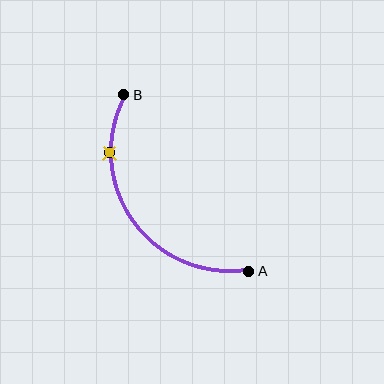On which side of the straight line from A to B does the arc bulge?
The arc bulges below and to the left of the straight line connecting A and B.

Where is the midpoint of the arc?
The arc midpoint is the point on the curve farthest from the straight line joining A and B. It sits below and to the left of that line.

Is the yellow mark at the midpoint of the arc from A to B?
No. The yellow mark lies on the arc but is closer to endpoint B. The arc midpoint would be at the point on the curve equidistant along the arc from both A and B.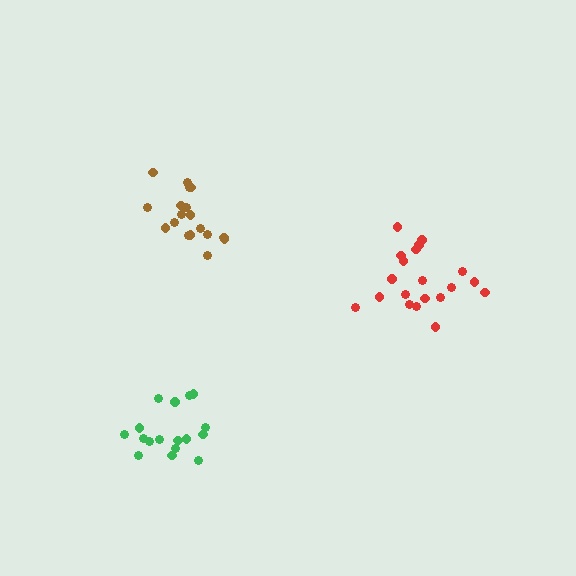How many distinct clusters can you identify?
There are 3 distinct clusters.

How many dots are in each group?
Group 1: 20 dots, Group 2: 17 dots, Group 3: 18 dots (55 total).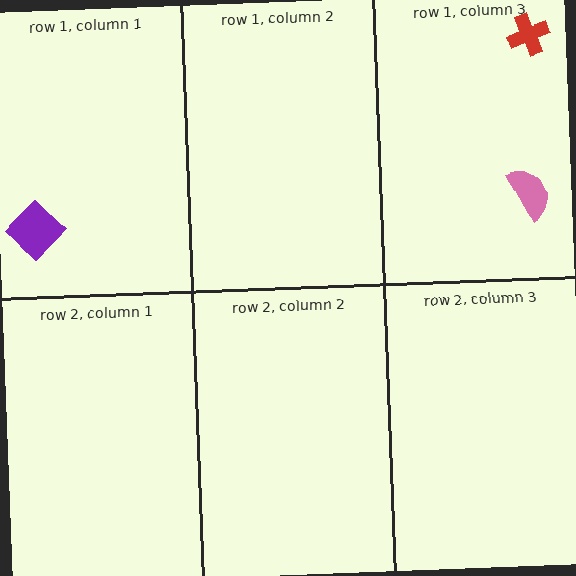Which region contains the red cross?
The row 1, column 3 region.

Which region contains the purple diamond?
The row 1, column 1 region.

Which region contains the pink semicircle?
The row 1, column 3 region.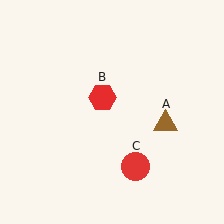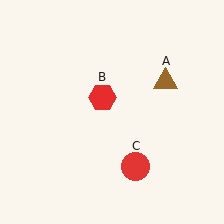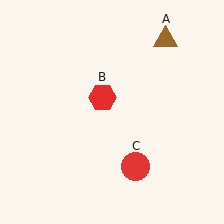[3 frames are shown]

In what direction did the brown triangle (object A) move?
The brown triangle (object A) moved up.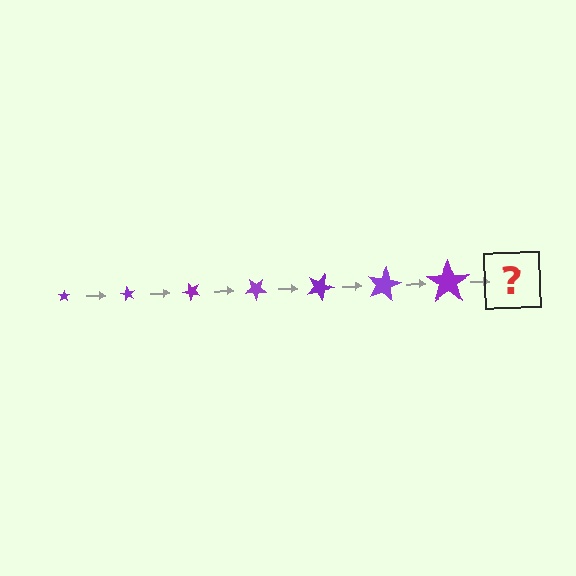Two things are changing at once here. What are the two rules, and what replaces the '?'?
The two rules are that the star grows larger each step and it rotates 60 degrees each step. The '?' should be a star, larger than the previous one and rotated 420 degrees from the start.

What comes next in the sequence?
The next element should be a star, larger than the previous one and rotated 420 degrees from the start.